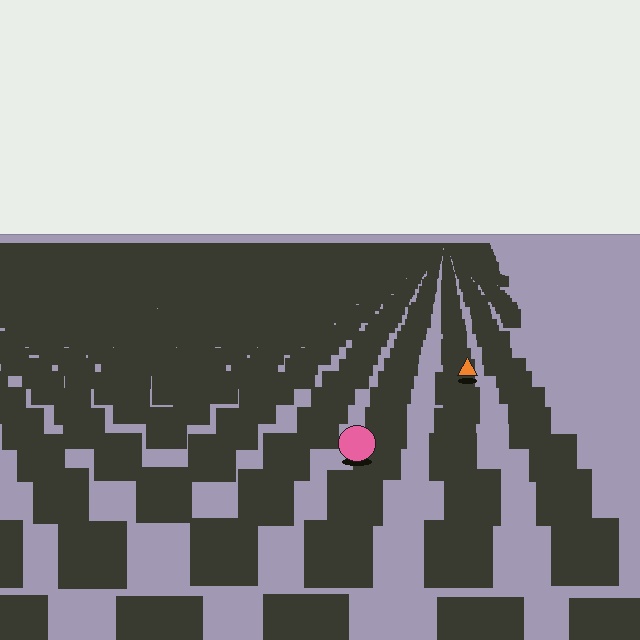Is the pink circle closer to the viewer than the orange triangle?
Yes. The pink circle is closer — you can tell from the texture gradient: the ground texture is coarser near it.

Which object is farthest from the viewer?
The orange triangle is farthest from the viewer. It appears smaller and the ground texture around it is denser.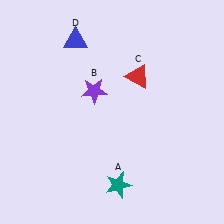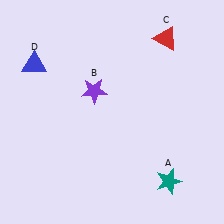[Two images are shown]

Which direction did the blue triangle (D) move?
The blue triangle (D) moved left.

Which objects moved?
The objects that moved are: the teal star (A), the red triangle (C), the blue triangle (D).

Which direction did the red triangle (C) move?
The red triangle (C) moved up.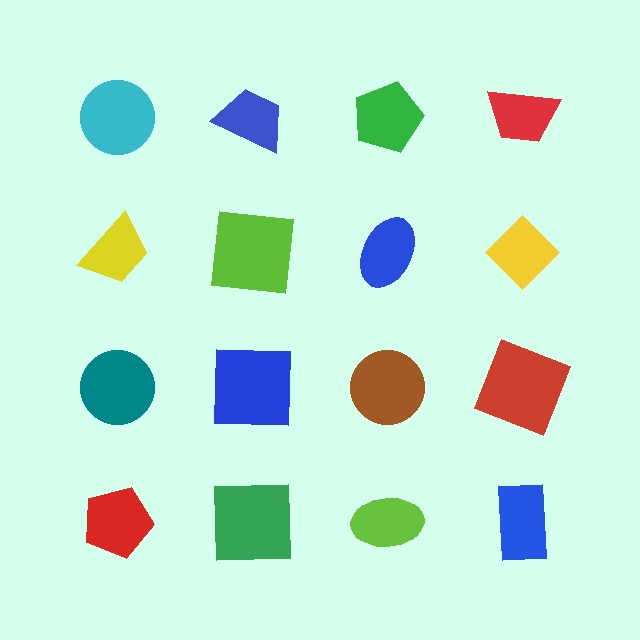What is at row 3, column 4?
A red square.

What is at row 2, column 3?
A blue ellipse.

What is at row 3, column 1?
A teal circle.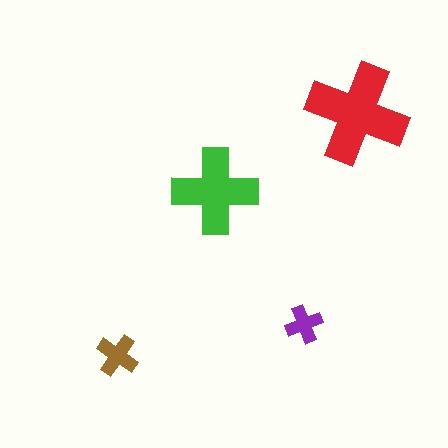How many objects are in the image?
There are 4 objects in the image.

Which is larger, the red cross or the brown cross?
The red one.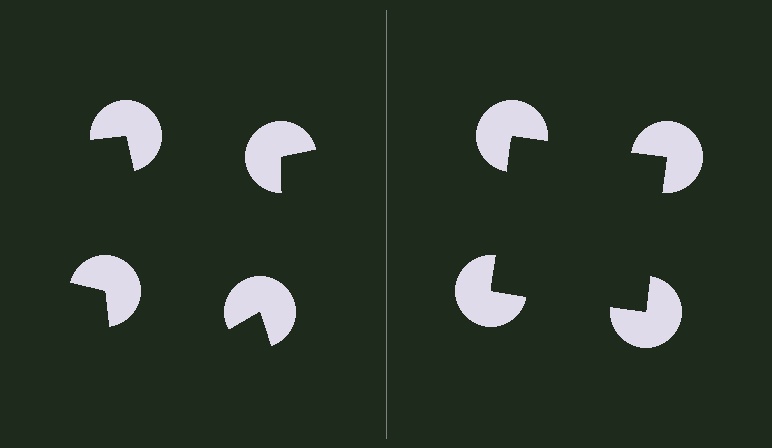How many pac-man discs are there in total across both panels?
8 — 4 on each side.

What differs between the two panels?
The pac-man discs are positioned identically on both sides; only the wedge orientations differ. On the right they align to a square; on the left they are misaligned.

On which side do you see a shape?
An illusory square appears on the right side. On the left side the wedge cuts are rotated, so no coherent shape forms.